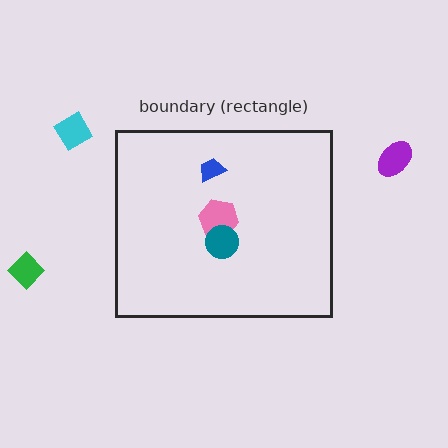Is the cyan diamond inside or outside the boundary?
Outside.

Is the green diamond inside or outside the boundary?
Outside.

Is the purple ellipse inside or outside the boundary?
Outside.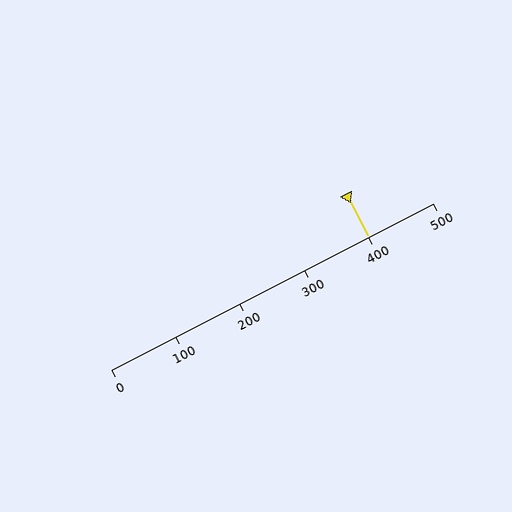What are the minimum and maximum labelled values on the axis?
The axis runs from 0 to 500.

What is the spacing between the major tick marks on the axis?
The major ticks are spaced 100 apart.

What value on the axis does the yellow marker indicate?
The marker indicates approximately 400.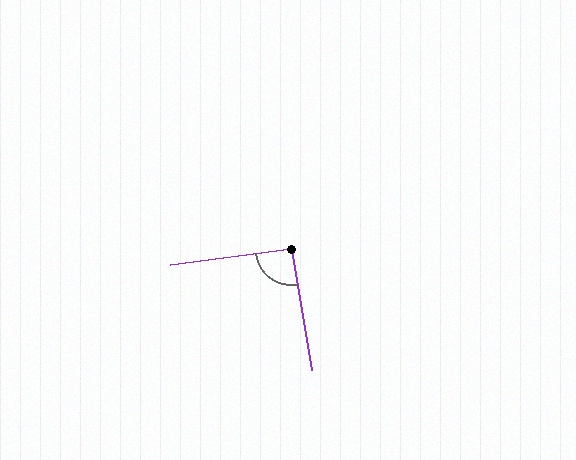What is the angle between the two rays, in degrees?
Approximately 92 degrees.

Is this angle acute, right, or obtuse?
It is approximately a right angle.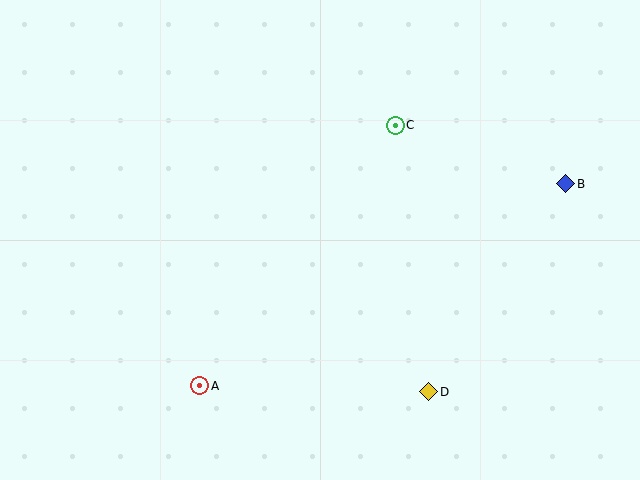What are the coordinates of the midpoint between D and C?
The midpoint between D and C is at (412, 259).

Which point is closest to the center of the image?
Point C at (395, 125) is closest to the center.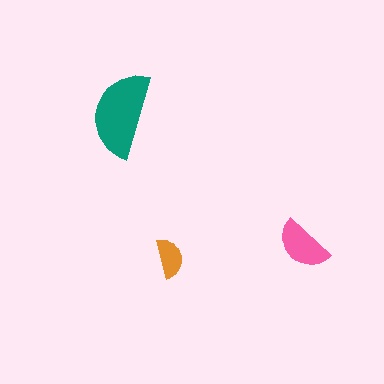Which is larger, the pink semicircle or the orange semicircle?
The pink one.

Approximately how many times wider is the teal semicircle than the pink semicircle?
About 1.5 times wider.